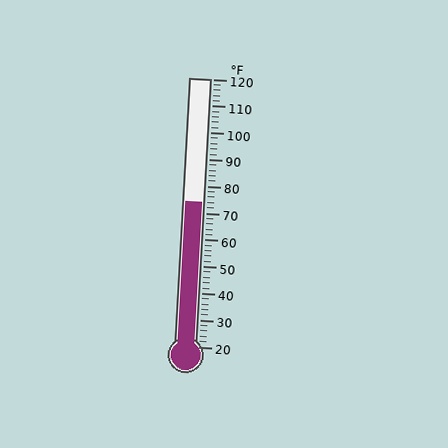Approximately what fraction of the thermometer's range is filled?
The thermometer is filled to approximately 55% of its range.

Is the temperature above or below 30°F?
The temperature is above 30°F.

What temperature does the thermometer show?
The thermometer shows approximately 74°F.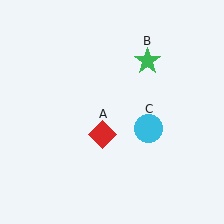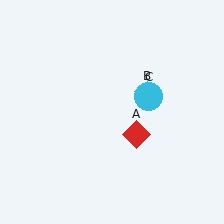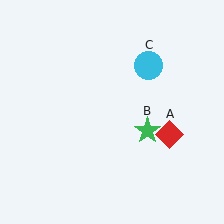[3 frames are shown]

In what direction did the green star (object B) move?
The green star (object B) moved down.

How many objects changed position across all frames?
3 objects changed position: red diamond (object A), green star (object B), cyan circle (object C).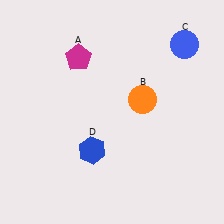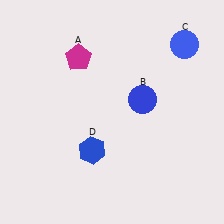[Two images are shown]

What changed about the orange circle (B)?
In Image 1, B is orange. In Image 2, it changed to blue.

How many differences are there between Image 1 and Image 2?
There is 1 difference between the two images.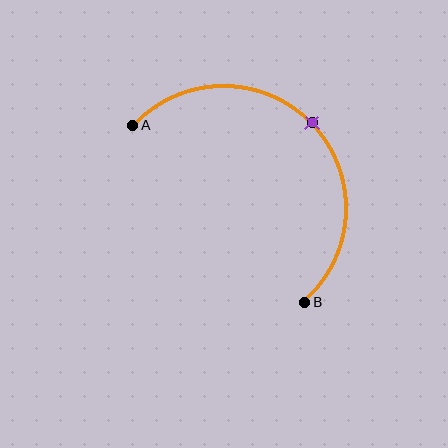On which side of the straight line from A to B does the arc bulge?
The arc bulges above and to the right of the straight line connecting A and B.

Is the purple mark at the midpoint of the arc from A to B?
Yes. The purple mark lies on the arc at equal arc-length from both A and B — it is the arc midpoint.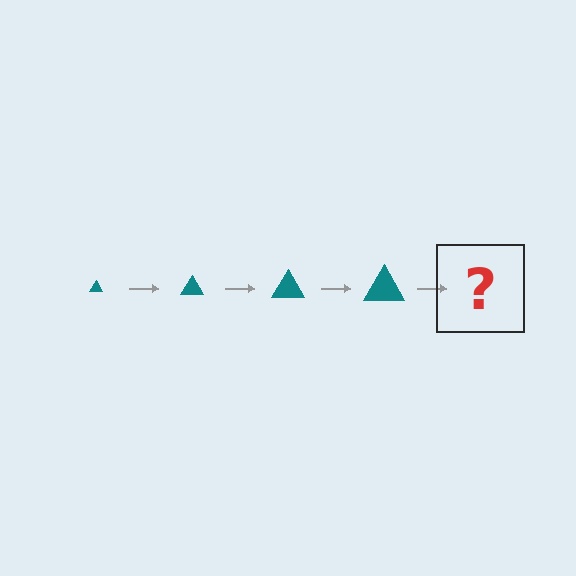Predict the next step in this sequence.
The next step is a teal triangle, larger than the previous one.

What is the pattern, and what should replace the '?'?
The pattern is that the triangle gets progressively larger each step. The '?' should be a teal triangle, larger than the previous one.